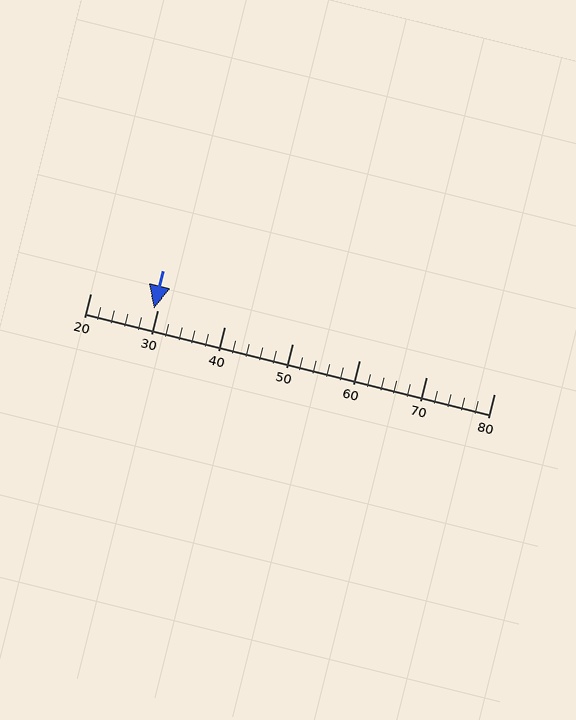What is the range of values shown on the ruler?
The ruler shows values from 20 to 80.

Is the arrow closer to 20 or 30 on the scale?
The arrow is closer to 30.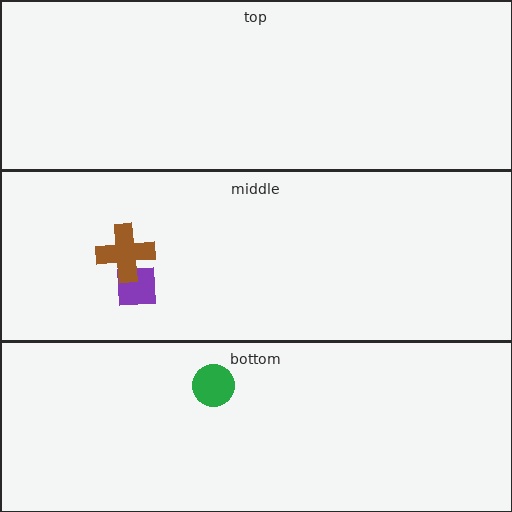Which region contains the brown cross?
The middle region.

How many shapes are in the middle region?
2.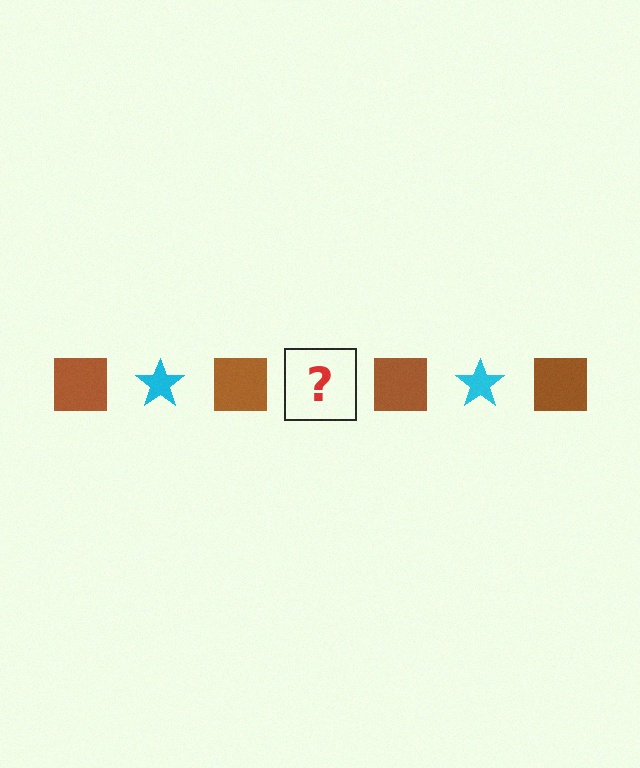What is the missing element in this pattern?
The missing element is a cyan star.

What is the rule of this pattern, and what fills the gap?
The rule is that the pattern alternates between brown square and cyan star. The gap should be filled with a cyan star.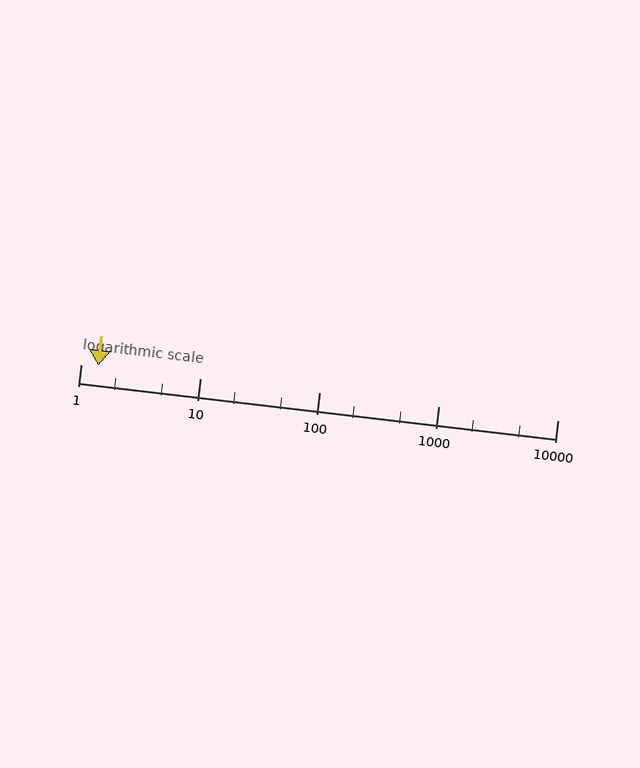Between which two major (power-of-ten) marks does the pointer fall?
The pointer is between 1 and 10.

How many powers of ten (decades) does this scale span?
The scale spans 4 decades, from 1 to 10000.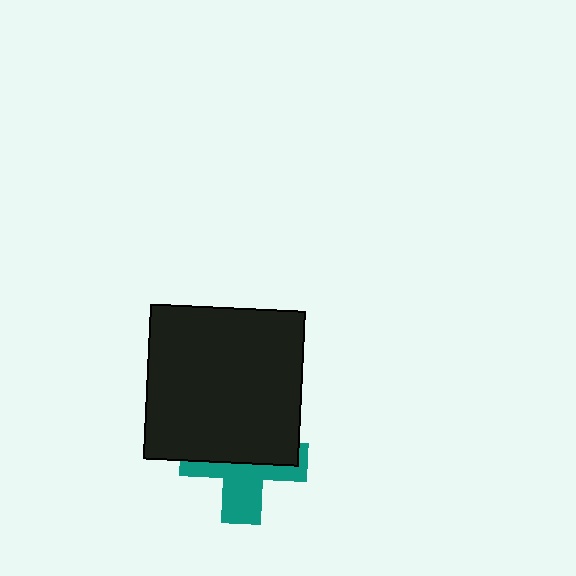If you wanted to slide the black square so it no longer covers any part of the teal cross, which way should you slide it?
Slide it up — that is the most direct way to separate the two shapes.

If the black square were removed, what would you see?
You would see the complete teal cross.